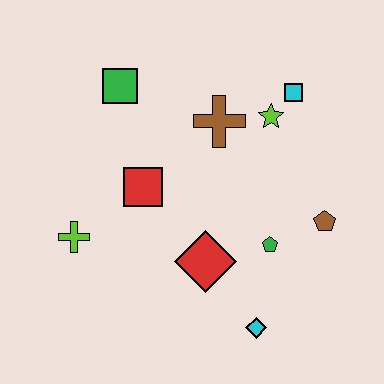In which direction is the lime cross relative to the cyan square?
The lime cross is to the left of the cyan square.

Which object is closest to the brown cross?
The lime star is closest to the brown cross.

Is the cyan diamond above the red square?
No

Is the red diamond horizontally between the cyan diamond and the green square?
Yes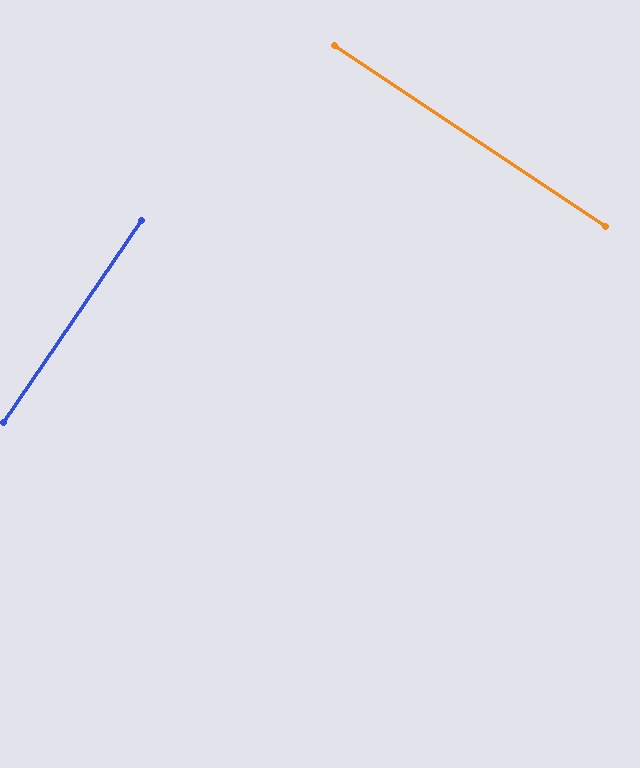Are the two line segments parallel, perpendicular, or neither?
Perpendicular — they meet at approximately 89°.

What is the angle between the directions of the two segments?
Approximately 89 degrees.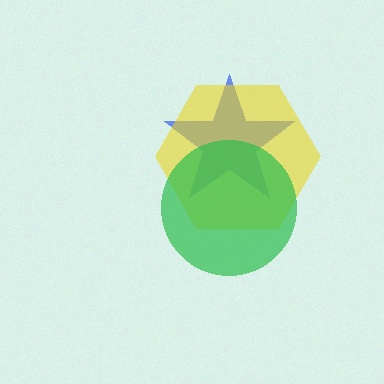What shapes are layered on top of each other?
The layered shapes are: a blue star, a yellow hexagon, a green circle.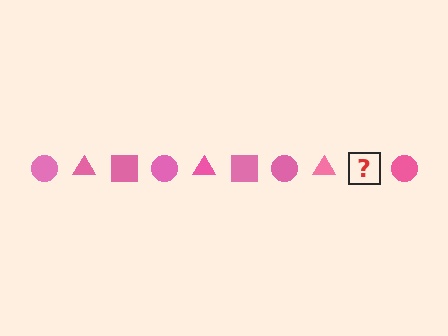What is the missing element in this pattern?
The missing element is a pink square.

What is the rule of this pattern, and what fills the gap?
The rule is that the pattern cycles through circle, triangle, square shapes in pink. The gap should be filled with a pink square.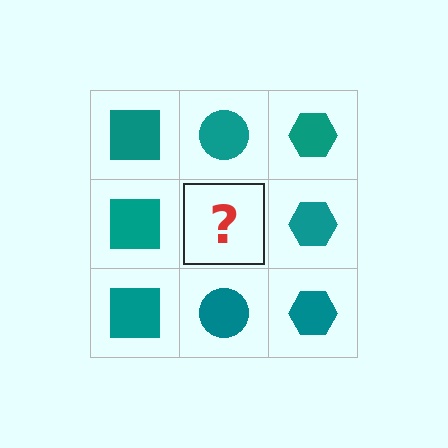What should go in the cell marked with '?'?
The missing cell should contain a teal circle.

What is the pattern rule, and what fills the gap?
The rule is that each column has a consistent shape. The gap should be filled with a teal circle.